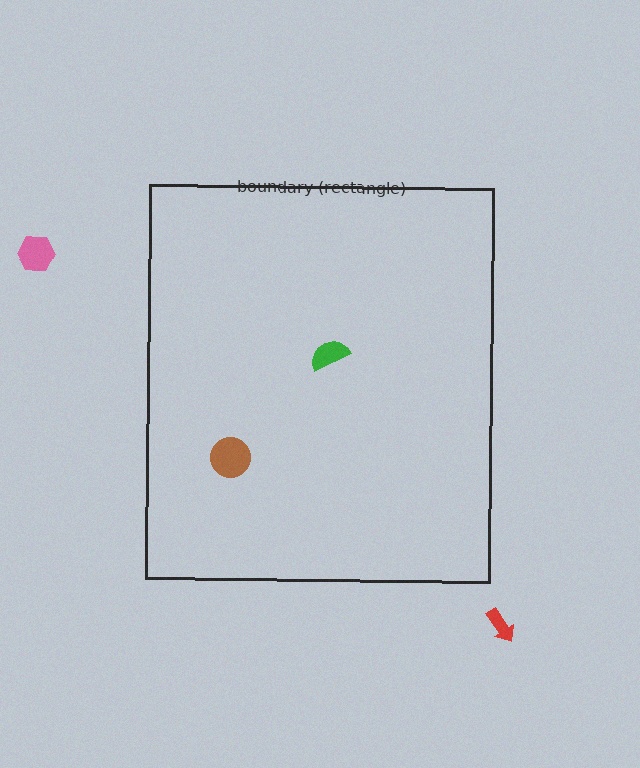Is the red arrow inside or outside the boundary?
Outside.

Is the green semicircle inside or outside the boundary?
Inside.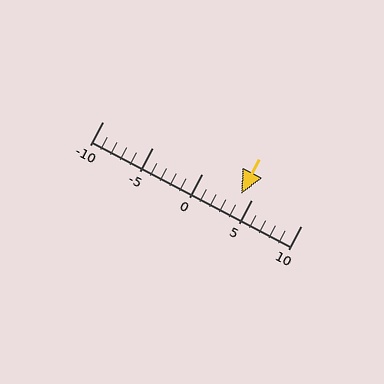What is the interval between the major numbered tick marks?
The major tick marks are spaced 5 units apart.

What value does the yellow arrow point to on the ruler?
The yellow arrow points to approximately 4.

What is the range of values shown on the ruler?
The ruler shows values from -10 to 10.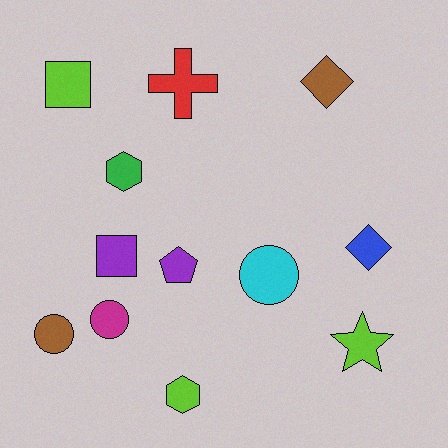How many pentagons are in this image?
There is 1 pentagon.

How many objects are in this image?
There are 12 objects.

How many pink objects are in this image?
There are no pink objects.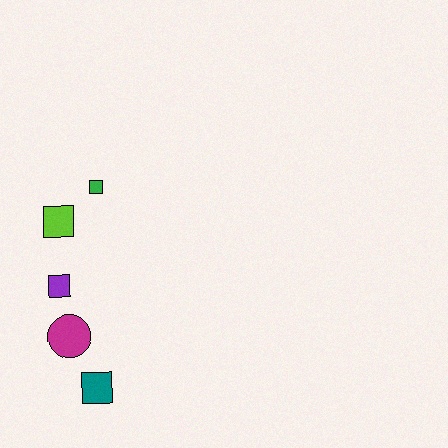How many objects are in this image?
There are 5 objects.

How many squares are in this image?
There are 4 squares.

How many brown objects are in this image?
There are no brown objects.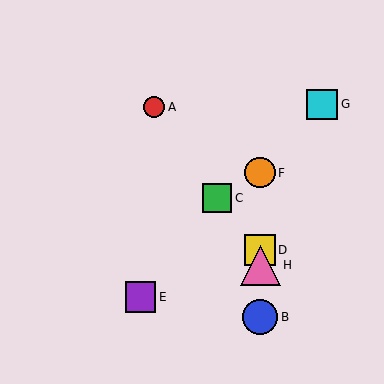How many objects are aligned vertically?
4 objects (B, D, F, H) are aligned vertically.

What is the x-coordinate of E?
Object E is at x≈140.